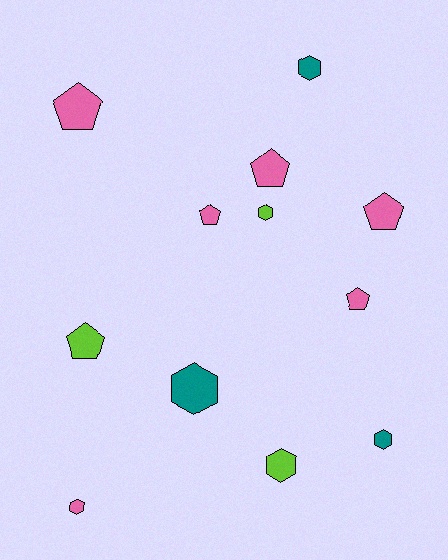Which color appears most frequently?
Pink, with 6 objects.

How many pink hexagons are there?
There is 1 pink hexagon.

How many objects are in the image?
There are 12 objects.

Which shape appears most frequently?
Hexagon, with 6 objects.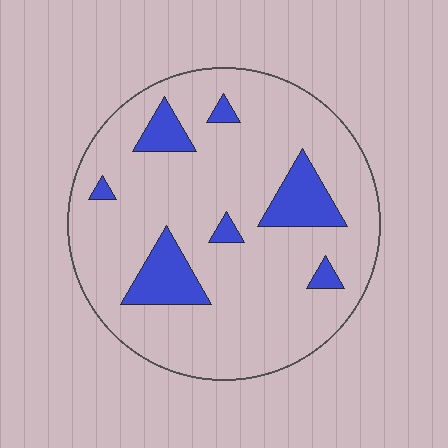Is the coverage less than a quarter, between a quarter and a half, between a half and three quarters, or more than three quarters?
Less than a quarter.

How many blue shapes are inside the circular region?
7.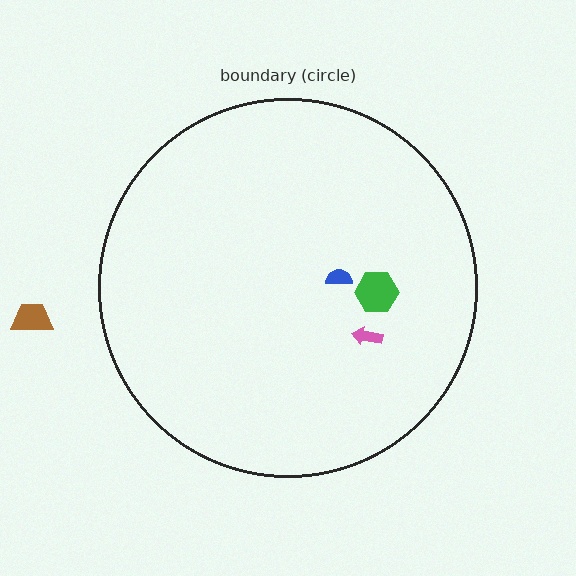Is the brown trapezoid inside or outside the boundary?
Outside.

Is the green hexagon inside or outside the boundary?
Inside.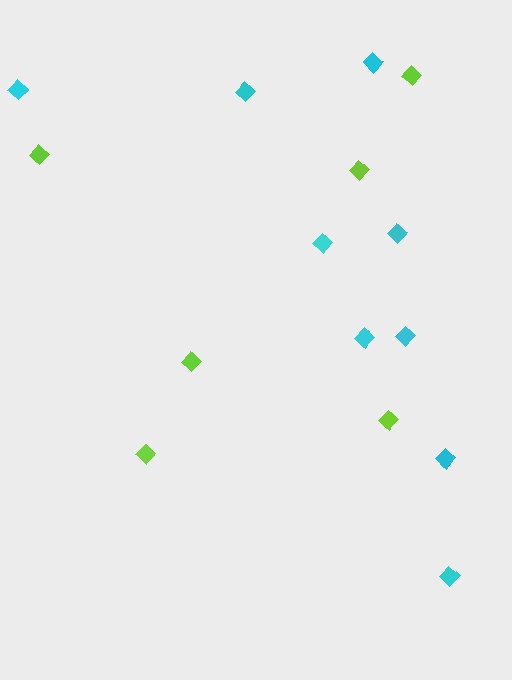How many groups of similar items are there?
There are 2 groups: one group of lime diamonds (6) and one group of cyan diamonds (9).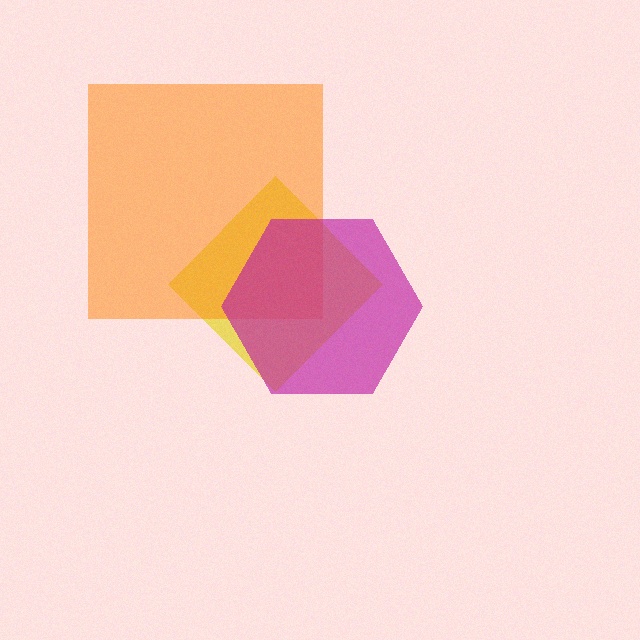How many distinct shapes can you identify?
There are 3 distinct shapes: a yellow diamond, an orange square, a magenta hexagon.